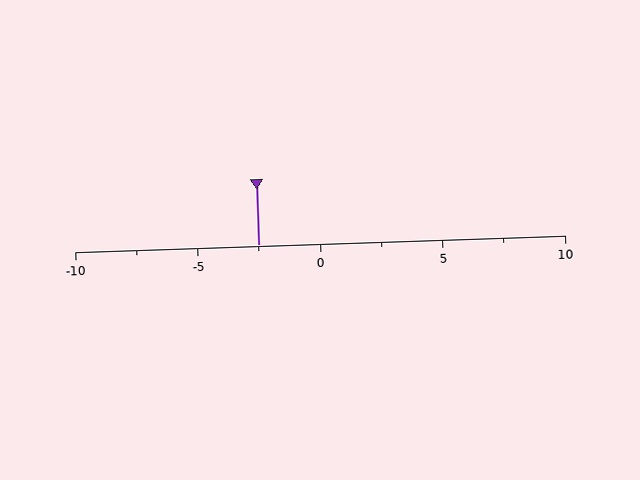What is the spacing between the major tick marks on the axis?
The major ticks are spaced 5 apart.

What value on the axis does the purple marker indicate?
The marker indicates approximately -2.5.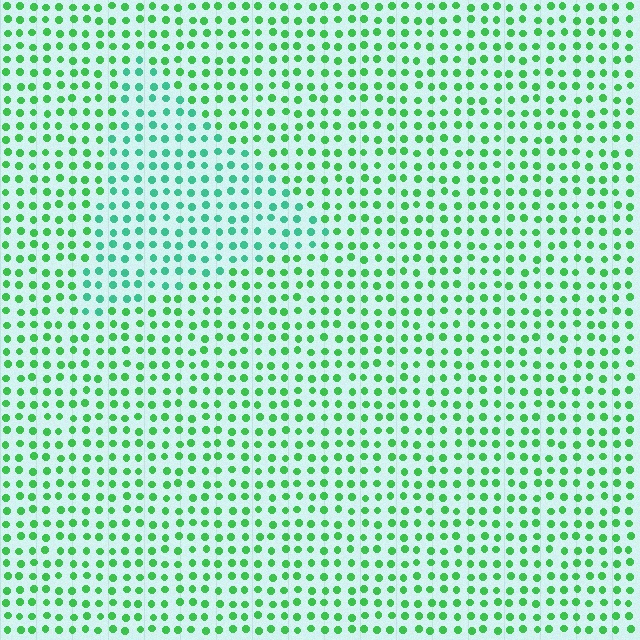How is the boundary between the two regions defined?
The boundary is defined purely by a slight shift in hue (about 30 degrees). Spacing, size, and orientation are identical on both sides.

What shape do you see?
I see a triangle.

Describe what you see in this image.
The image is filled with small green elements in a uniform arrangement. A triangle-shaped region is visible where the elements are tinted to a slightly different hue, forming a subtle color boundary.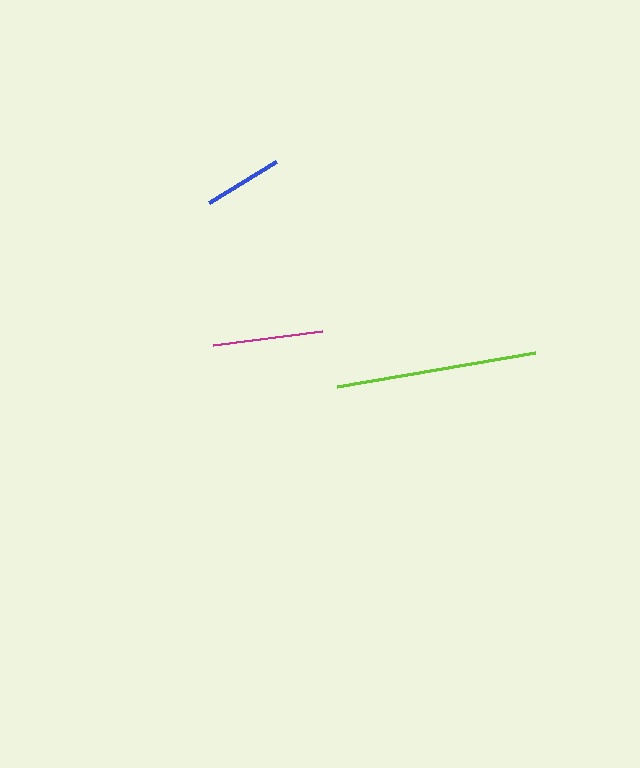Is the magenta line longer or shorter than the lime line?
The lime line is longer than the magenta line.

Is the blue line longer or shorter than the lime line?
The lime line is longer than the blue line.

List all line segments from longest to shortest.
From longest to shortest: lime, magenta, blue.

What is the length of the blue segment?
The blue segment is approximately 79 pixels long.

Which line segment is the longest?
The lime line is the longest at approximately 200 pixels.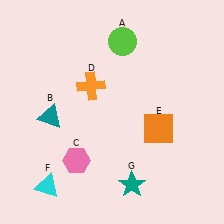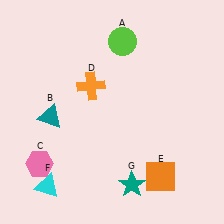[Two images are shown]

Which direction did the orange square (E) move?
The orange square (E) moved down.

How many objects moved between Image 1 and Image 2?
2 objects moved between the two images.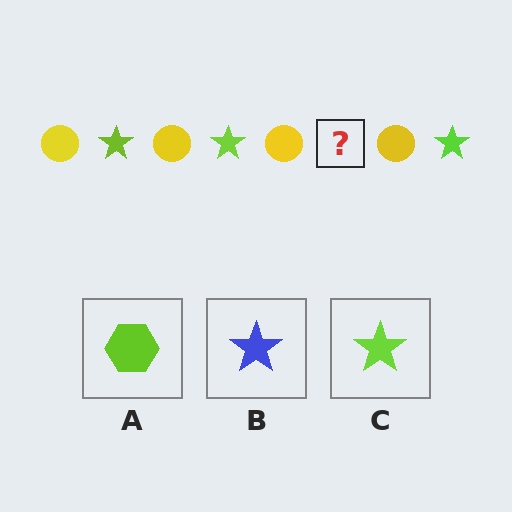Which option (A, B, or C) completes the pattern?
C.